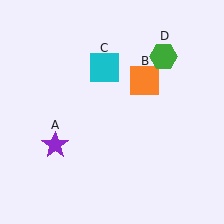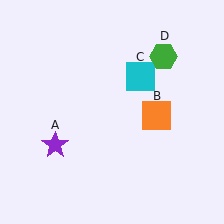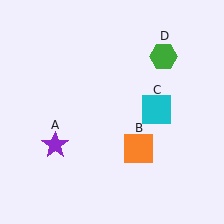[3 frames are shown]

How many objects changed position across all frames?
2 objects changed position: orange square (object B), cyan square (object C).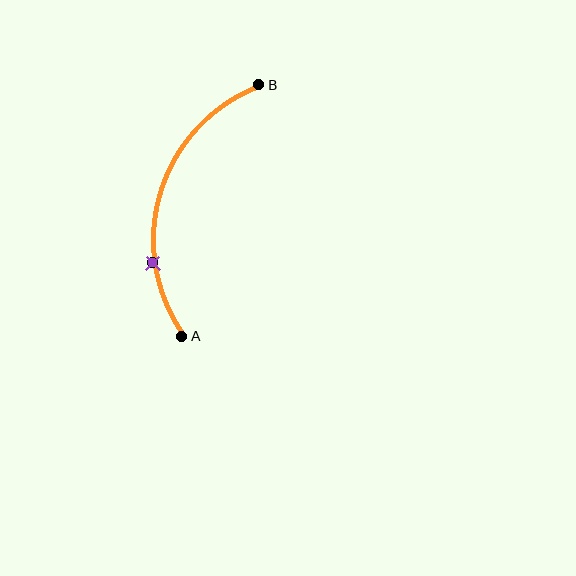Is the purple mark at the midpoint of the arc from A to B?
No. The purple mark lies on the arc but is closer to endpoint A. The arc midpoint would be at the point on the curve equidistant along the arc from both A and B.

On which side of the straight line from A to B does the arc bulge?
The arc bulges to the left of the straight line connecting A and B.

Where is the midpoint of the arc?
The arc midpoint is the point on the curve farthest from the straight line joining A and B. It sits to the left of that line.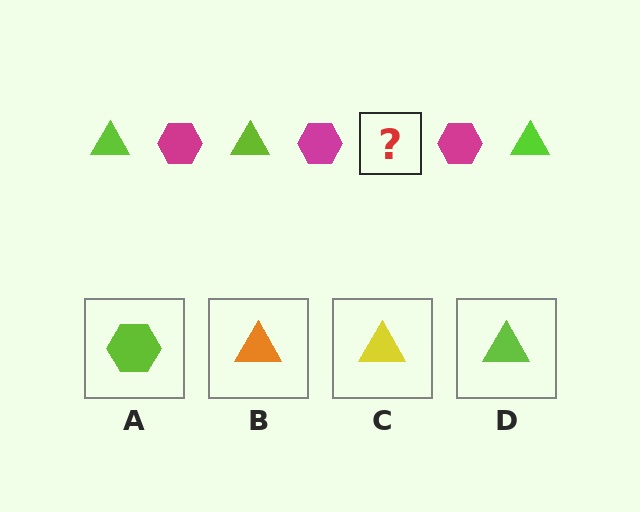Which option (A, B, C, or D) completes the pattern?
D.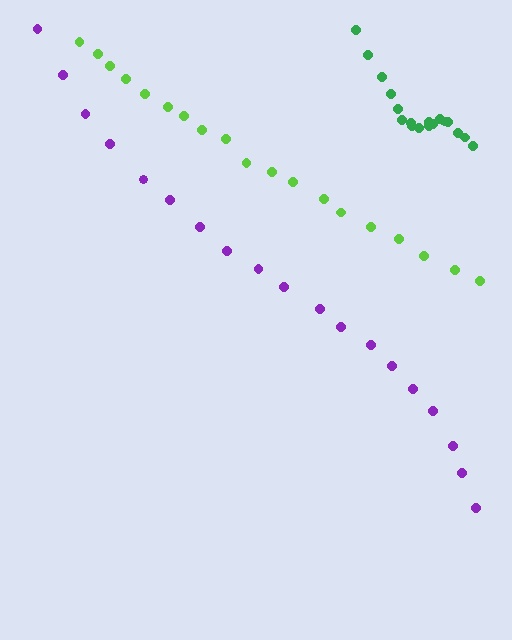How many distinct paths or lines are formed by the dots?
There are 3 distinct paths.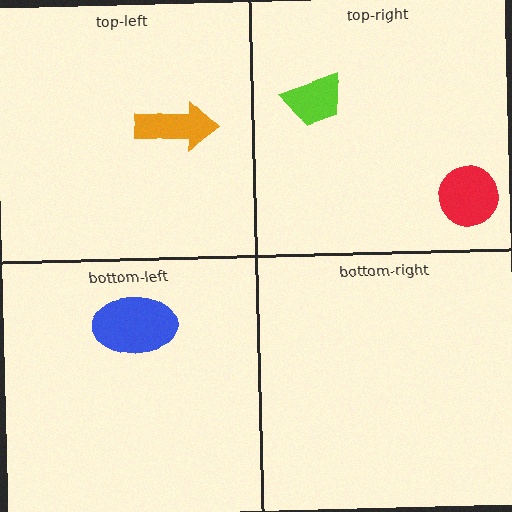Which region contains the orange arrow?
The top-left region.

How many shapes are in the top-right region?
2.